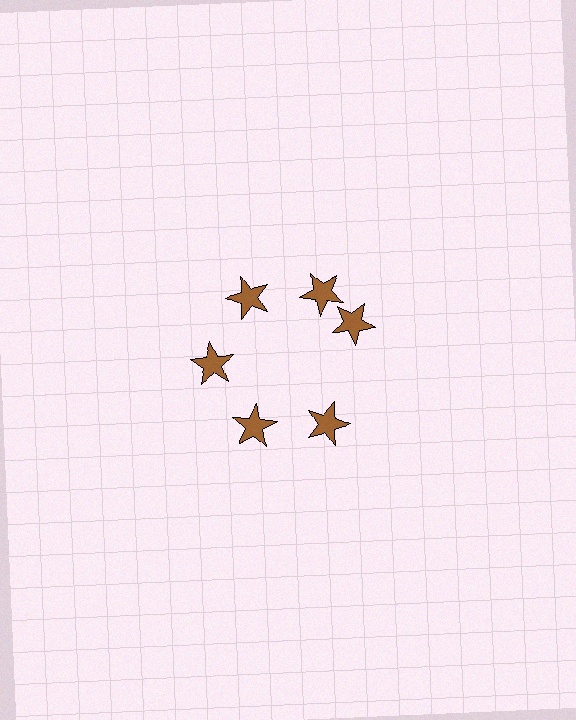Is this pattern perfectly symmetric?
No. The 6 brown stars are arranged in a ring, but one element near the 3 o'clock position is rotated out of alignment along the ring, breaking the 6-fold rotational symmetry.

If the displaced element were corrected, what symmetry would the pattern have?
It would have 6-fold rotational symmetry — the pattern would map onto itself every 60 degrees.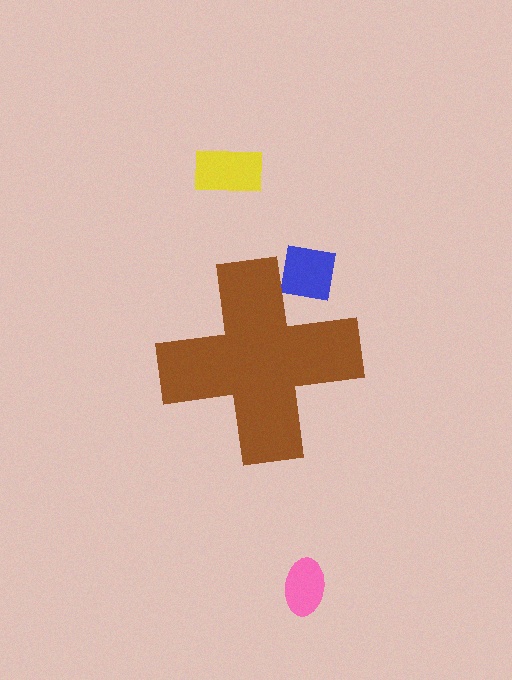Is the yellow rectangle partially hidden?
No, the yellow rectangle is fully visible.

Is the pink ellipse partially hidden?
No, the pink ellipse is fully visible.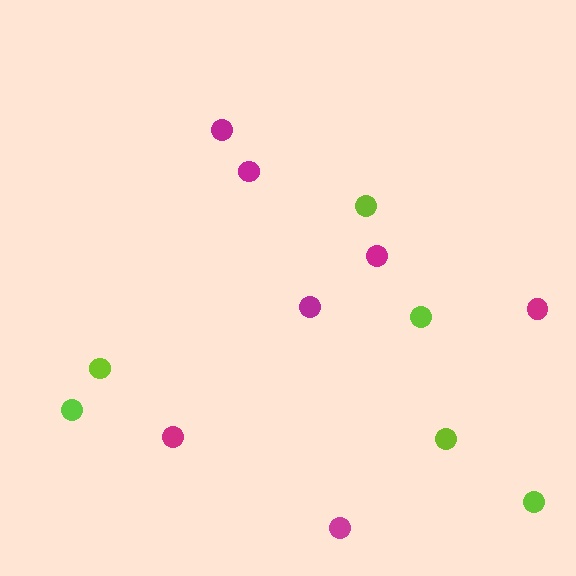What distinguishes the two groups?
There are 2 groups: one group of lime circles (6) and one group of magenta circles (7).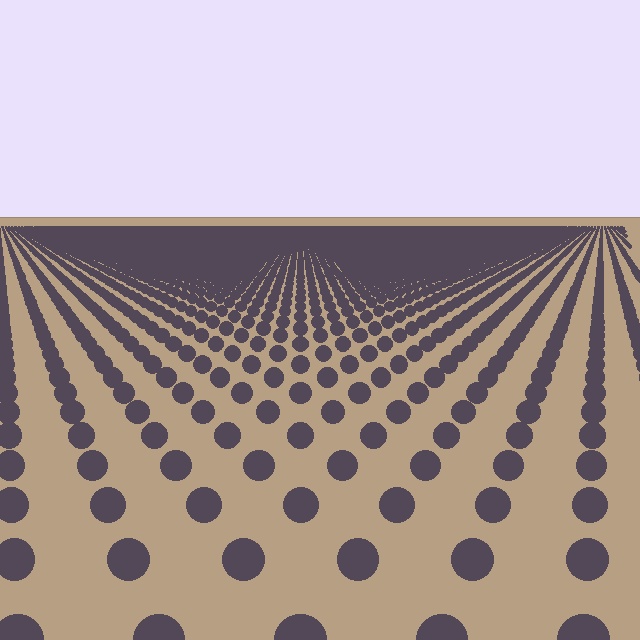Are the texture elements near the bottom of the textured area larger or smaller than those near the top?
Larger. Near the bottom, elements are closer to the viewer and appear at a bigger on-screen size.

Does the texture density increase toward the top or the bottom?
Density increases toward the top.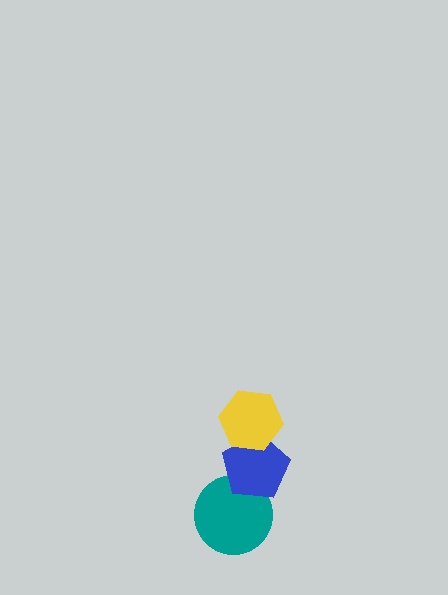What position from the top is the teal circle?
The teal circle is 3rd from the top.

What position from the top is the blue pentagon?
The blue pentagon is 2nd from the top.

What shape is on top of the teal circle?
The blue pentagon is on top of the teal circle.